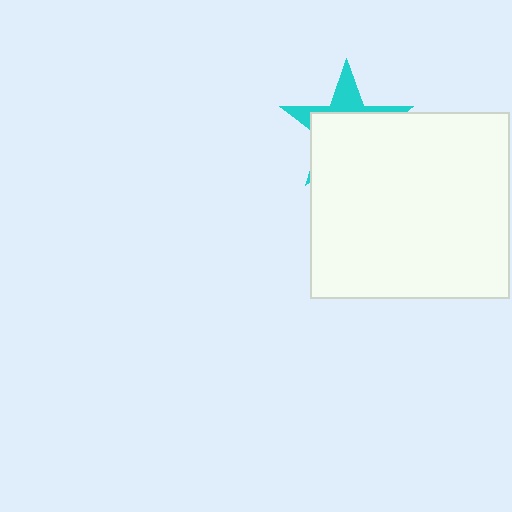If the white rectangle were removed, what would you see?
You would see the complete cyan star.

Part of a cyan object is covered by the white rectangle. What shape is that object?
It is a star.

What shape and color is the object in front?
The object in front is a white rectangle.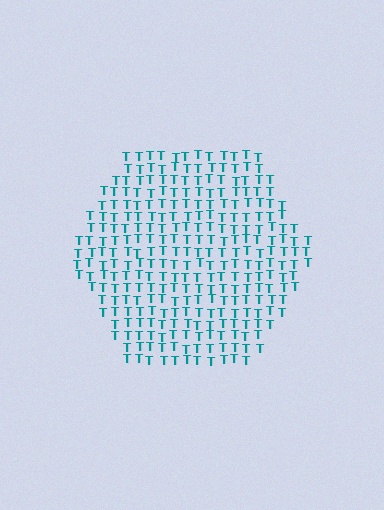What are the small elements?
The small elements are letter T's.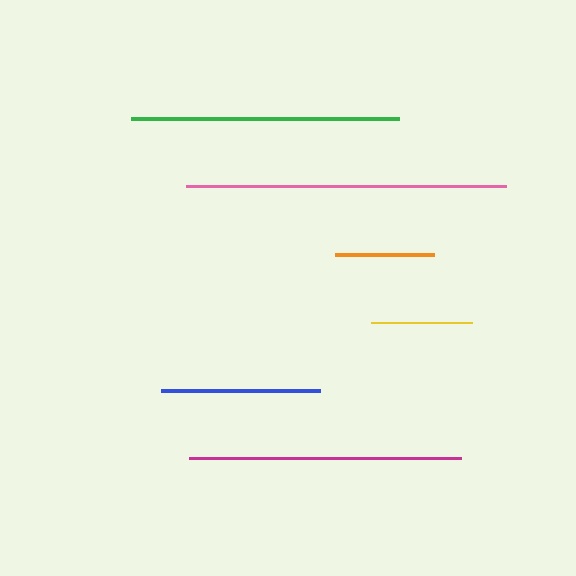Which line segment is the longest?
The pink line is the longest at approximately 320 pixels.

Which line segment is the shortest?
The orange line is the shortest at approximately 99 pixels.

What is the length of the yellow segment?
The yellow segment is approximately 101 pixels long.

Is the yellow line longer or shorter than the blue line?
The blue line is longer than the yellow line.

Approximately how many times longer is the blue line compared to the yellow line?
The blue line is approximately 1.6 times the length of the yellow line.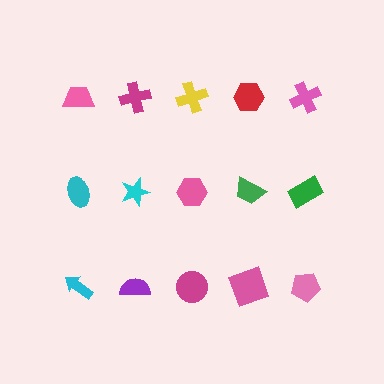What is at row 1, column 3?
A yellow cross.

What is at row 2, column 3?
A pink hexagon.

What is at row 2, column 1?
A cyan ellipse.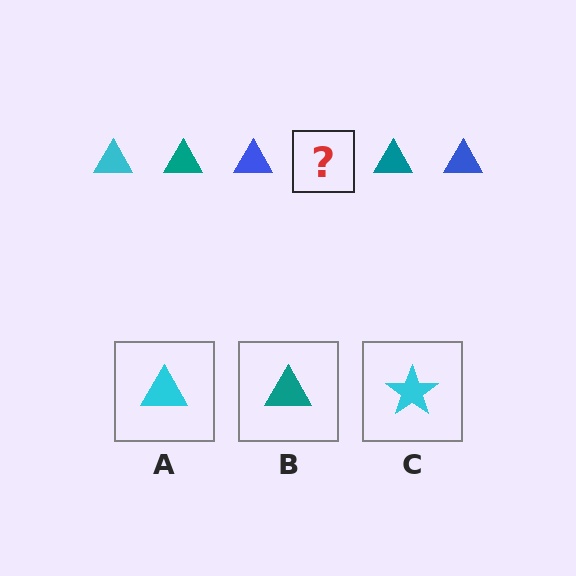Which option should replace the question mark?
Option A.